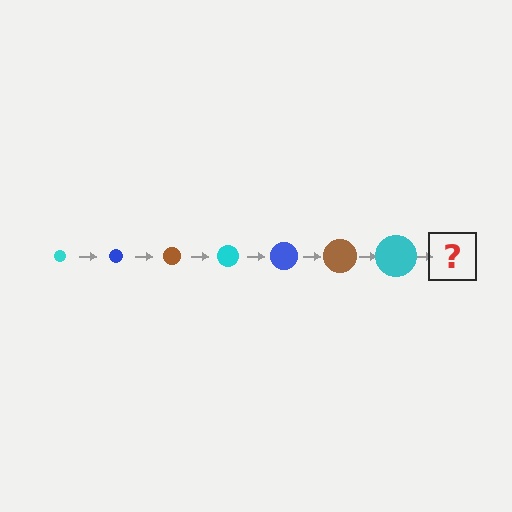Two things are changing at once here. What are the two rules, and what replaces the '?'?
The two rules are that the circle grows larger each step and the color cycles through cyan, blue, and brown. The '?' should be a blue circle, larger than the previous one.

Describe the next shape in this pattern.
It should be a blue circle, larger than the previous one.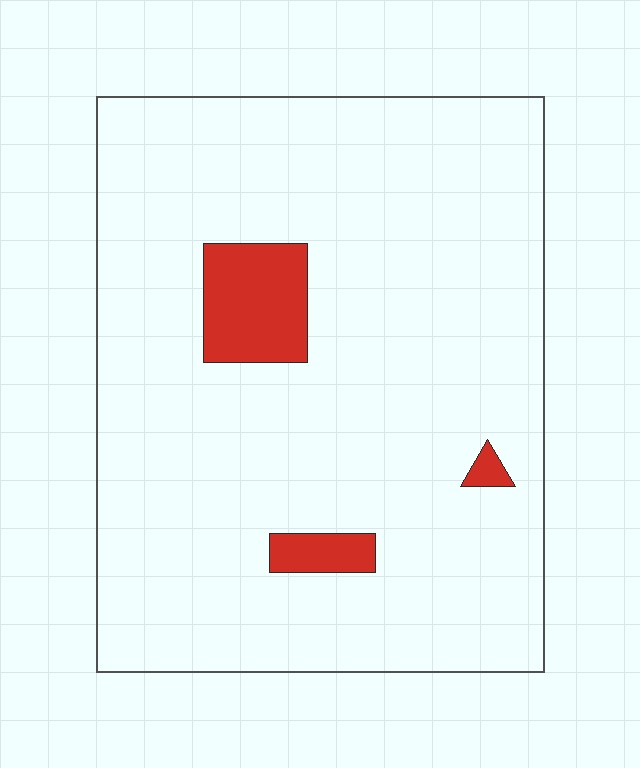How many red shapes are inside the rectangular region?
3.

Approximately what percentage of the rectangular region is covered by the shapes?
Approximately 5%.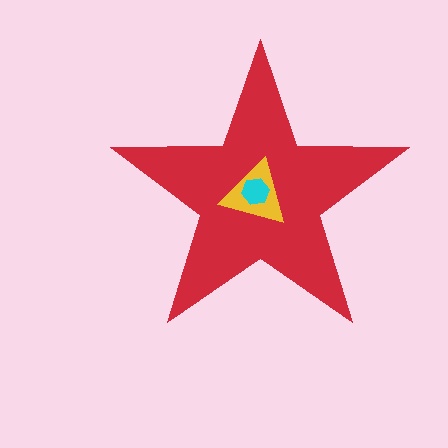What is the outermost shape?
The red star.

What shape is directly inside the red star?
The yellow triangle.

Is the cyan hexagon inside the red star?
Yes.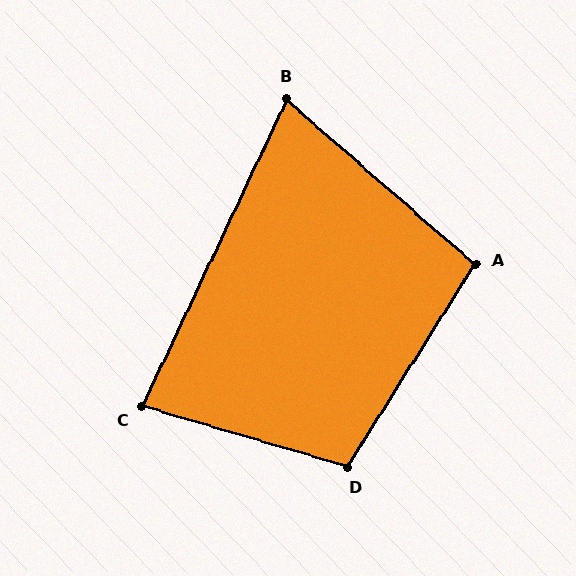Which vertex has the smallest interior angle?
B, at approximately 74 degrees.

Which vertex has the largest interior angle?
D, at approximately 106 degrees.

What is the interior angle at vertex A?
Approximately 99 degrees (obtuse).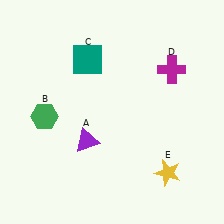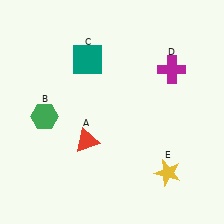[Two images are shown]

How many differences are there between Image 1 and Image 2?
There is 1 difference between the two images.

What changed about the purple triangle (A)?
In Image 1, A is purple. In Image 2, it changed to red.